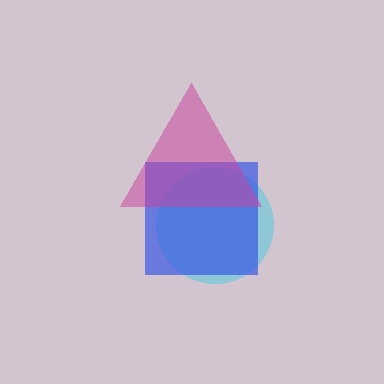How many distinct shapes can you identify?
There are 3 distinct shapes: a cyan circle, a blue square, a magenta triangle.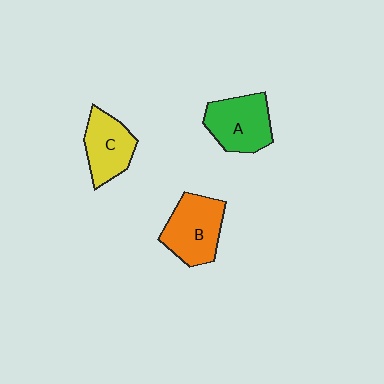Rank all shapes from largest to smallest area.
From largest to smallest: B (orange), A (green), C (yellow).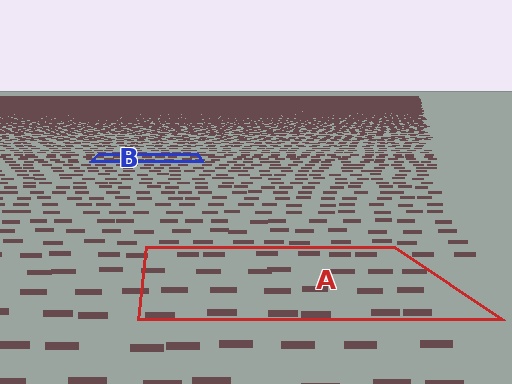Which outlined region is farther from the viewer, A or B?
Region B is farther from the viewer — the texture elements inside it appear smaller and more densely packed.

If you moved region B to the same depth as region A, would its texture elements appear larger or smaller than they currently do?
They would appear larger. At a closer depth, the same texture elements are projected at a bigger on-screen size.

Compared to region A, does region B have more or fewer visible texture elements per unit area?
Region B has more texture elements per unit area — they are packed more densely because it is farther away.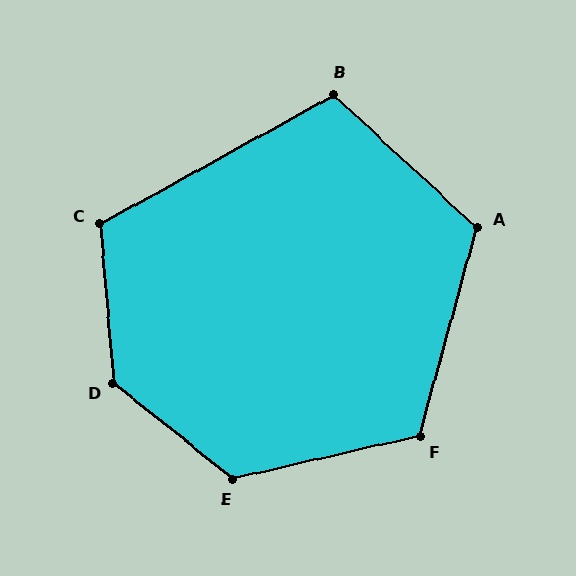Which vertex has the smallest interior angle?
B, at approximately 108 degrees.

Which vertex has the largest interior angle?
D, at approximately 134 degrees.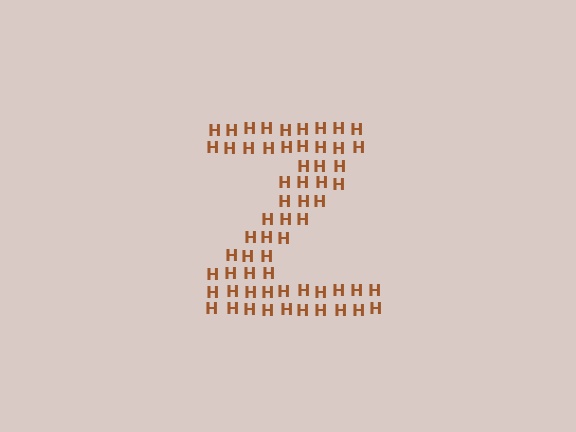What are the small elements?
The small elements are letter H's.